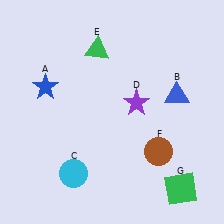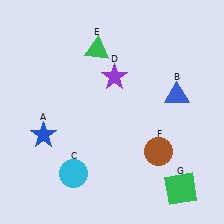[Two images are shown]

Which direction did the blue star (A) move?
The blue star (A) moved down.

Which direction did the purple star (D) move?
The purple star (D) moved up.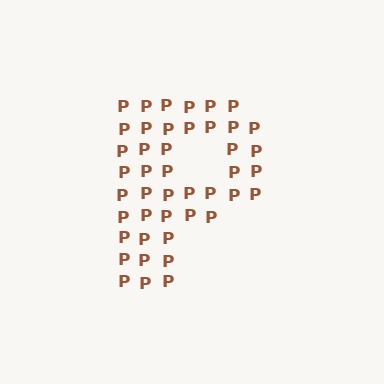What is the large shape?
The large shape is the letter P.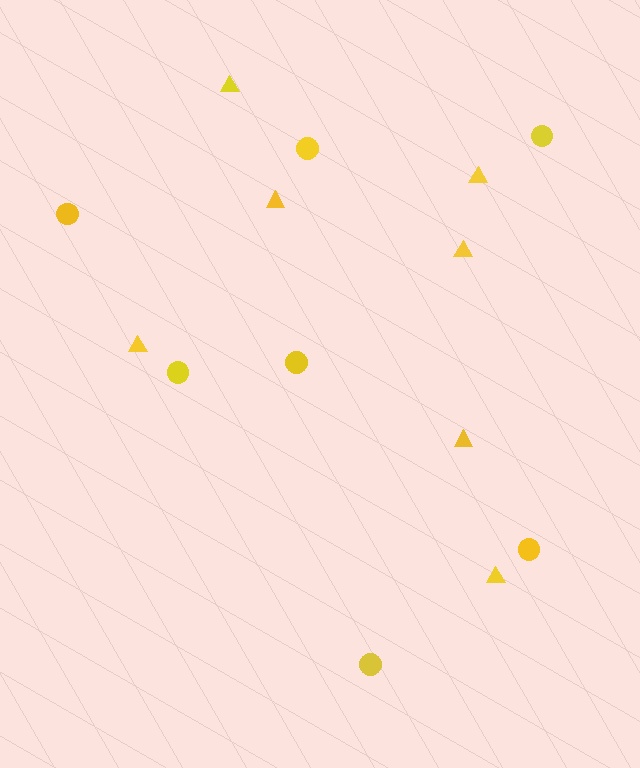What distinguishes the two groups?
There are 2 groups: one group of circles (7) and one group of triangles (7).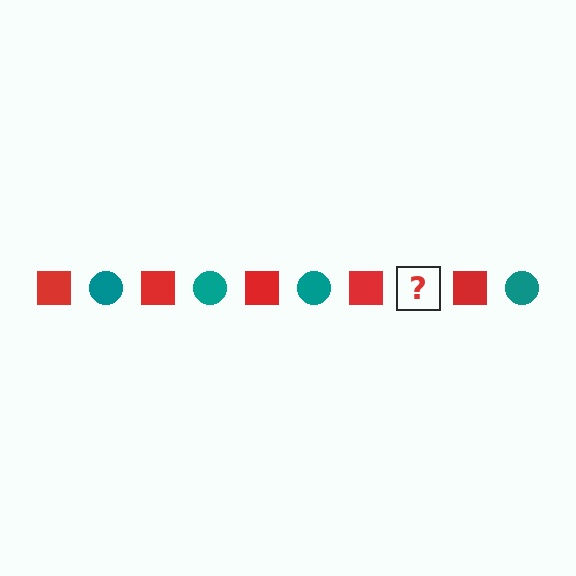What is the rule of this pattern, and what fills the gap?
The rule is that the pattern alternates between red square and teal circle. The gap should be filled with a teal circle.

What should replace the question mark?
The question mark should be replaced with a teal circle.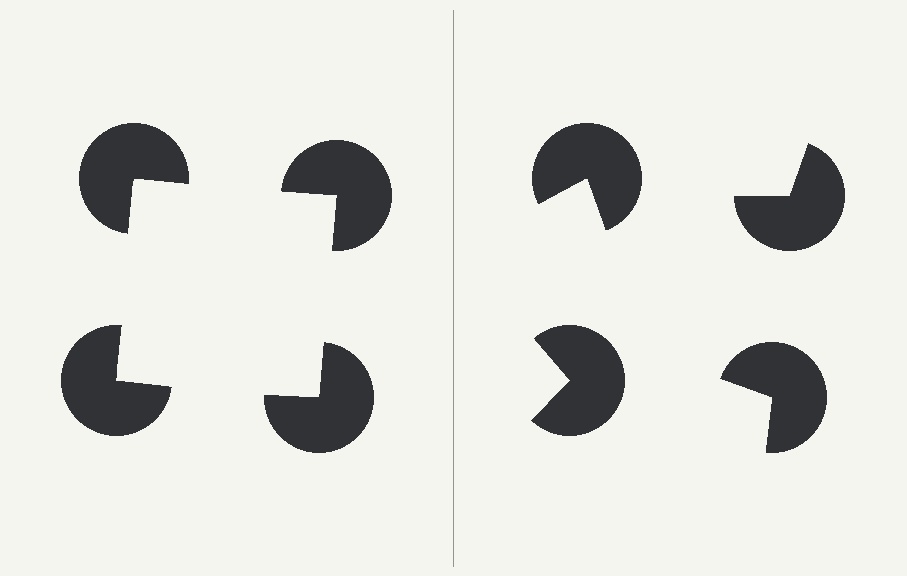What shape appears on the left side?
An illusory square.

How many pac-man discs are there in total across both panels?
8 — 4 on each side.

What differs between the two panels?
The pac-man discs are positioned identically on both sides; only the wedge orientations differ. On the left they align to a square; on the right they are misaligned.